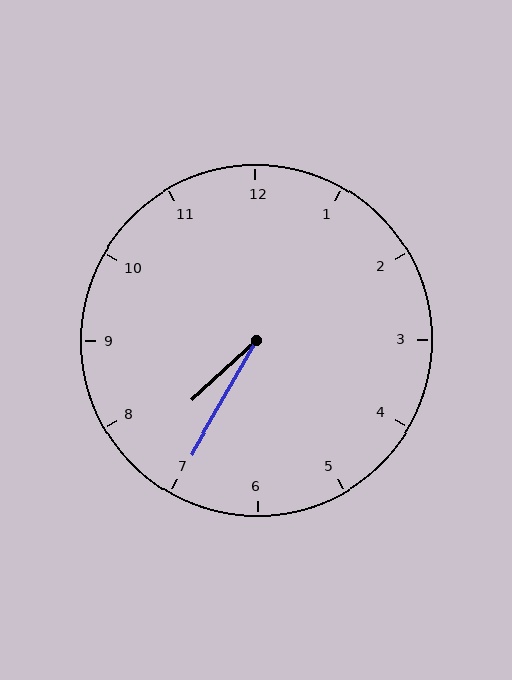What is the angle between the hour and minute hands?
Approximately 18 degrees.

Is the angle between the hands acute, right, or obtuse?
It is acute.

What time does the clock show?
7:35.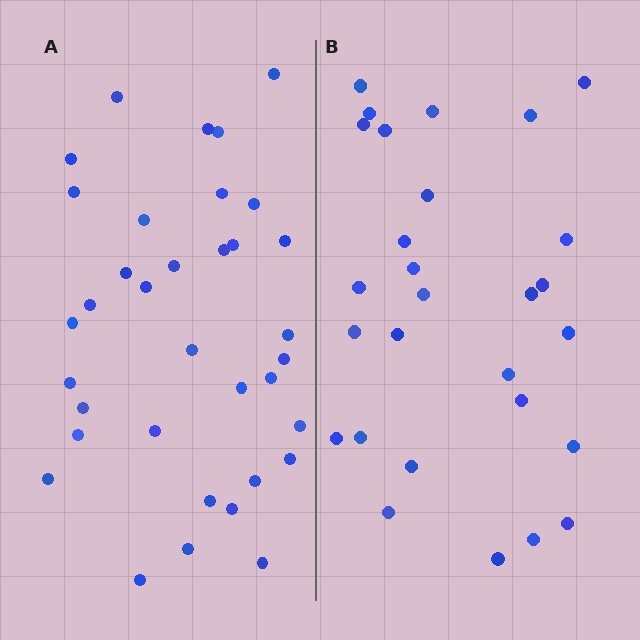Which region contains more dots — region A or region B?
Region A (the left region) has more dots.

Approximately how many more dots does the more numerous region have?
Region A has roughly 8 or so more dots than region B.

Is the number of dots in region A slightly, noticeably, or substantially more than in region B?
Region A has noticeably more, but not dramatically so. The ratio is roughly 1.2 to 1.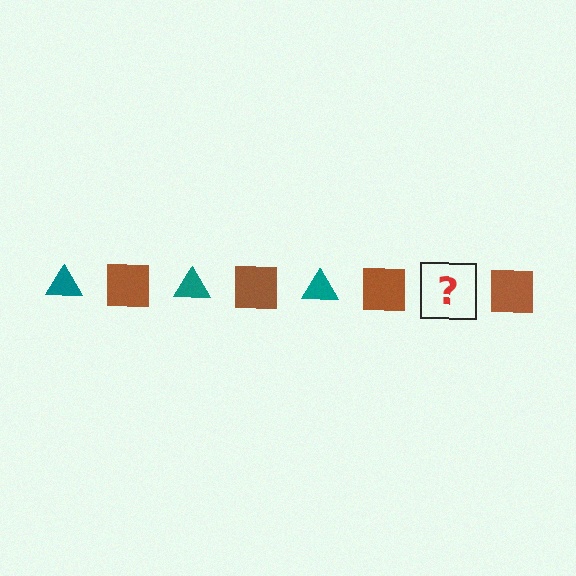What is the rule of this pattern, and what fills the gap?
The rule is that the pattern alternates between teal triangle and brown square. The gap should be filled with a teal triangle.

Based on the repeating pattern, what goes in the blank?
The blank should be a teal triangle.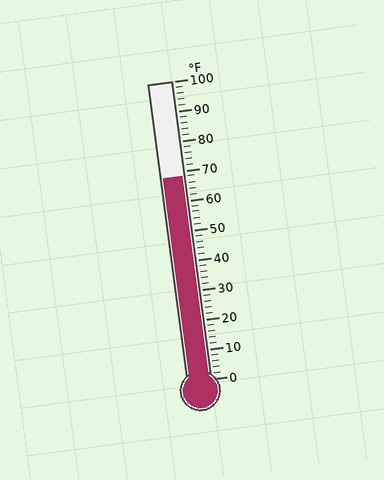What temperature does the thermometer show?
The thermometer shows approximately 68°F.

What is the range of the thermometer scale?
The thermometer scale ranges from 0°F to 100°F.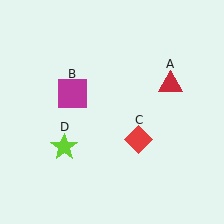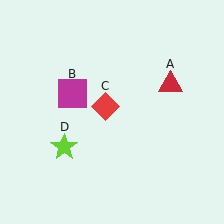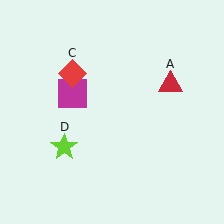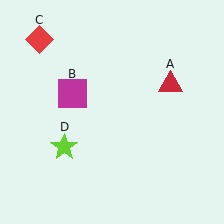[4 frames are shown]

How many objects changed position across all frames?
1 object changed position: red diamond (object C).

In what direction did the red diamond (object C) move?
The red diamond (object C) moved up and to the left.